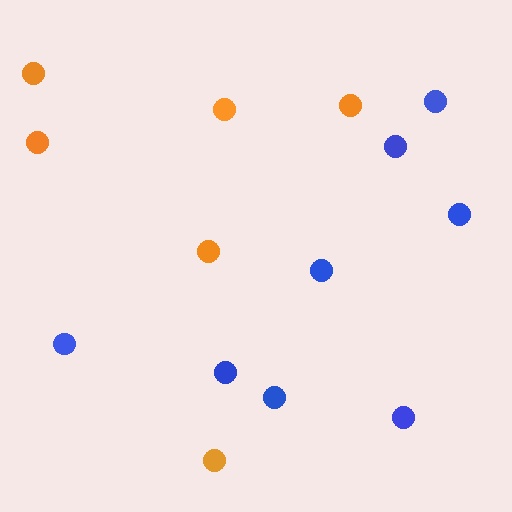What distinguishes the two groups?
There are 2 groups: one group of orange circles (6) and one group of blue circles (8).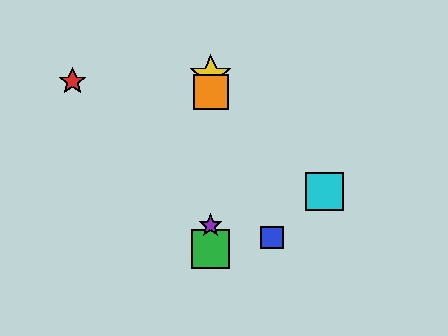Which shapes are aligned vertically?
The green square, the yellow star, the purple star, the orange square are aligned vertically.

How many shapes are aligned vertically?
4 shapes (the green square, the yellow star, the purple star, the orange square) are aligned vertically.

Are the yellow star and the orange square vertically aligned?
Yes, both are at x≈211.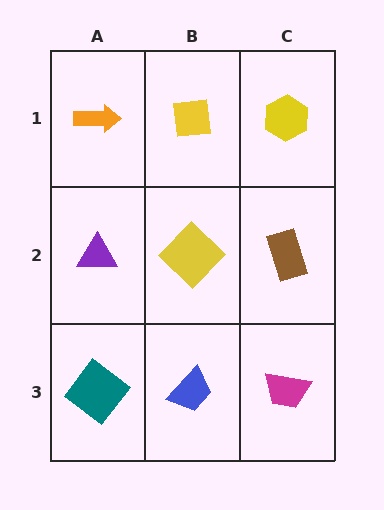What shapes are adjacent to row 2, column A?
An orange arrow (row 1, column A), a teal diamond (row 3, column A), a yellow diamond (row 2, column B).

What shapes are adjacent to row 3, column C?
A brown rectangle (row 2, column C), a blue trapezoid (row 3, column B).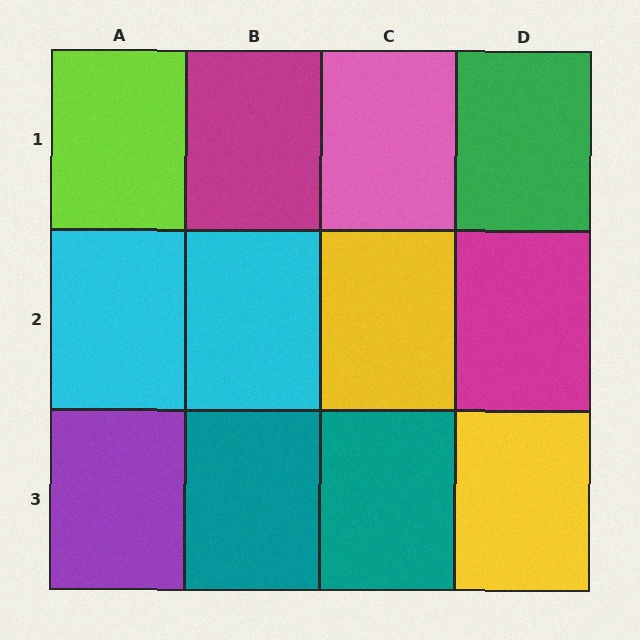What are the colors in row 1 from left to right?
Lime, magenta, pink, green.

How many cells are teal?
2 cells are teal.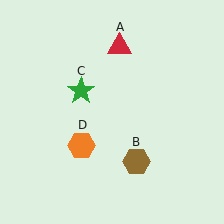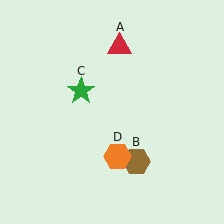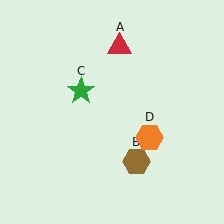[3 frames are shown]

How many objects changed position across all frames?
1 object changed position: orange hexagon (object D).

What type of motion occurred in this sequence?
The orange hexagon (object D) rotated counterclockwise around the center of the scene.